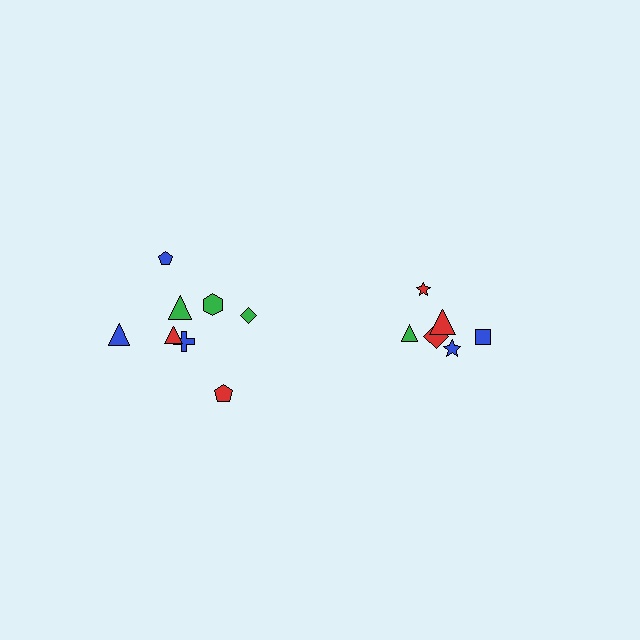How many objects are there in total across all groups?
There are 14 objects.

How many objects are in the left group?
There are 8 objects.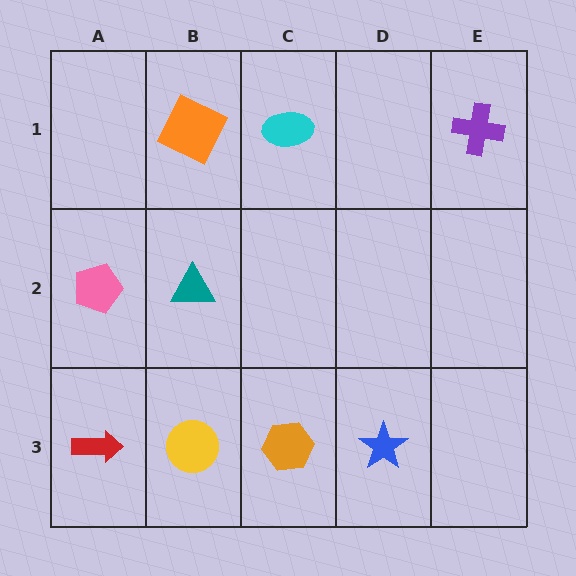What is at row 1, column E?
A purple cross.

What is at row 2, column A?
A pink pentagon.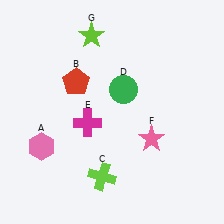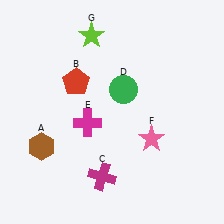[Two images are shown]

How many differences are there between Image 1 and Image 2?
There are 2 differences between the two images.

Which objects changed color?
A changed from pink to brown. C changed from lime to magenta.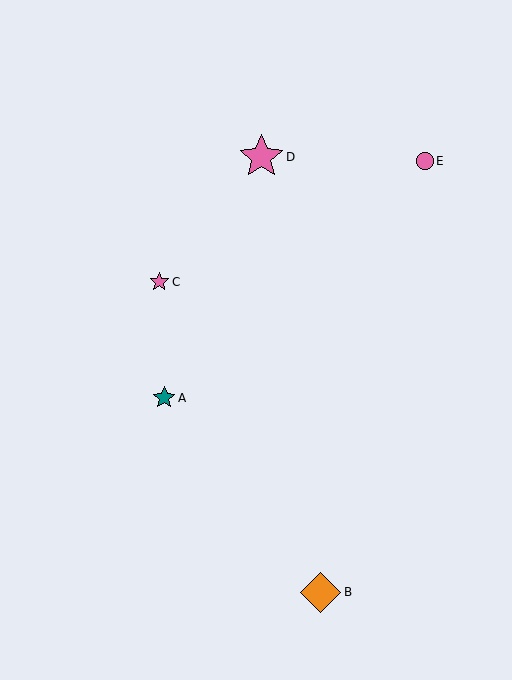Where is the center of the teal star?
The center of the teal star is at (164, 398).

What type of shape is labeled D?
Shape D is a pink star.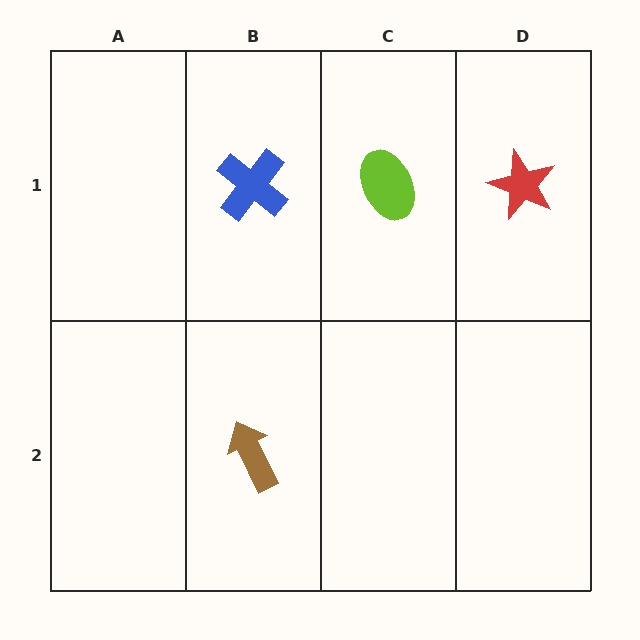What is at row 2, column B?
A brown arrow.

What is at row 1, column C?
A lime ellipse.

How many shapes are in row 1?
3 shapes.